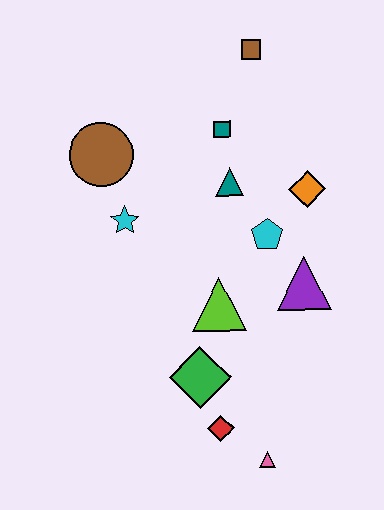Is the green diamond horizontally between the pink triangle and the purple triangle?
No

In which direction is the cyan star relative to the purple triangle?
The cyan star is to the left of the purple triangle.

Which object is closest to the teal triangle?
The teal square is closest to the teal triangle.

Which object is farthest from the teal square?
The pink triangle is farthest from the teal square.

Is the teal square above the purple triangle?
Yes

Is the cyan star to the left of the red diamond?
Yes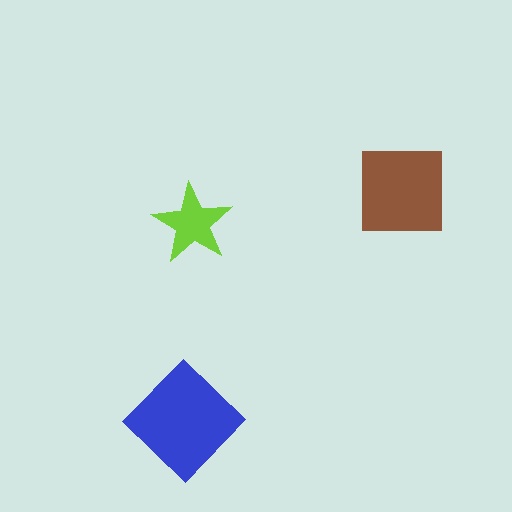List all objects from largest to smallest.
The blue diamond, the brown square, the lime star.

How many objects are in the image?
There are 3 objects in the image.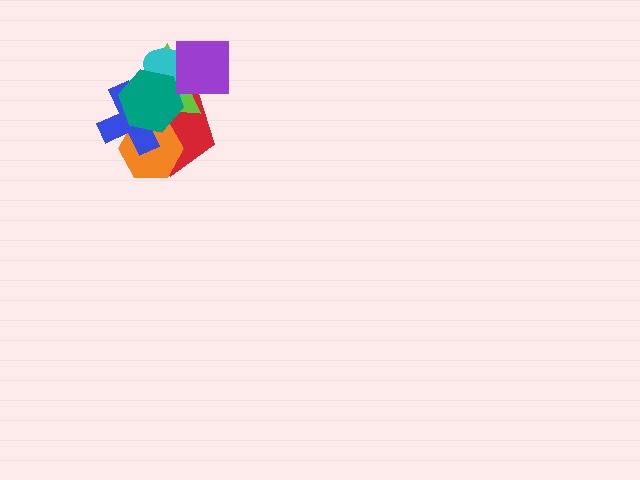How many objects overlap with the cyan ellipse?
4 objects overlap with the cyan ellipse.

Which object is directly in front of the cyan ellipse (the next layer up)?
The teal hexagon is directly in front of the cyan ellipse.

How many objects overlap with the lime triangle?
6 objects overlap with the lime triangle.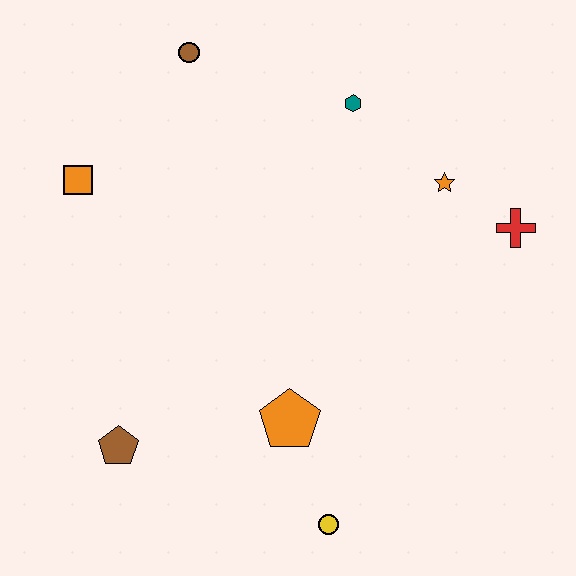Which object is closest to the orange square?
The brown circle is closest to the orange square.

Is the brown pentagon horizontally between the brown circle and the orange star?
No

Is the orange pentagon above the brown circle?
No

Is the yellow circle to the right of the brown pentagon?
Yes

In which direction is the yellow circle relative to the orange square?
The yellow circle is below the orange square.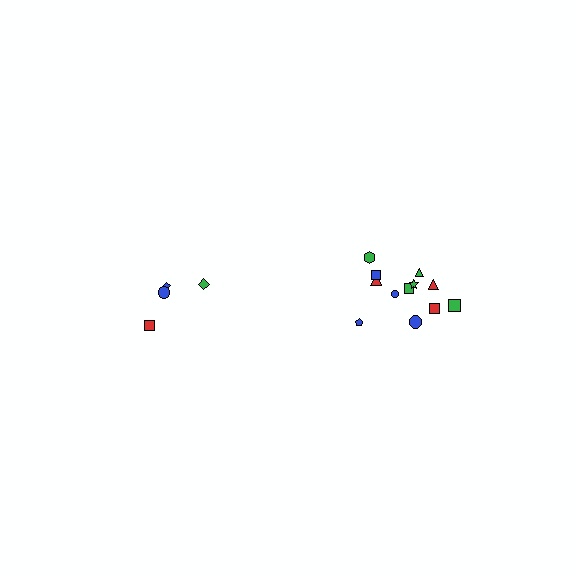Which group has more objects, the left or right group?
The right group.